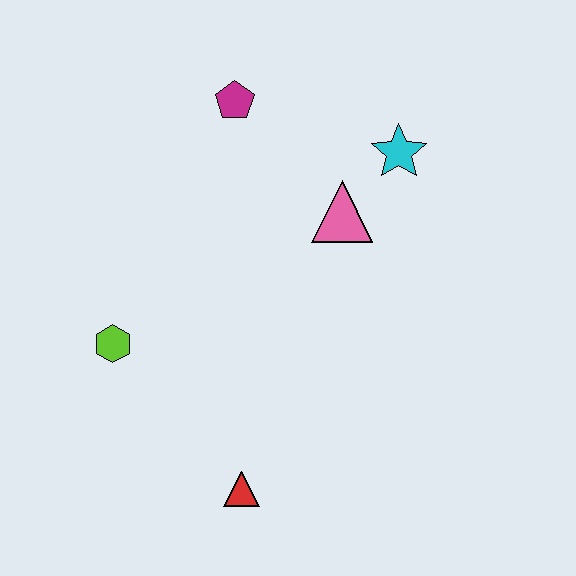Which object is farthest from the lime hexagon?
The cyan star is farthest from the lime hexagon.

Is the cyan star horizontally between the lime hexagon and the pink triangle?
No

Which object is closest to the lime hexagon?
The red triangle is closest to the lime hexagon.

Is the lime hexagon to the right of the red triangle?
No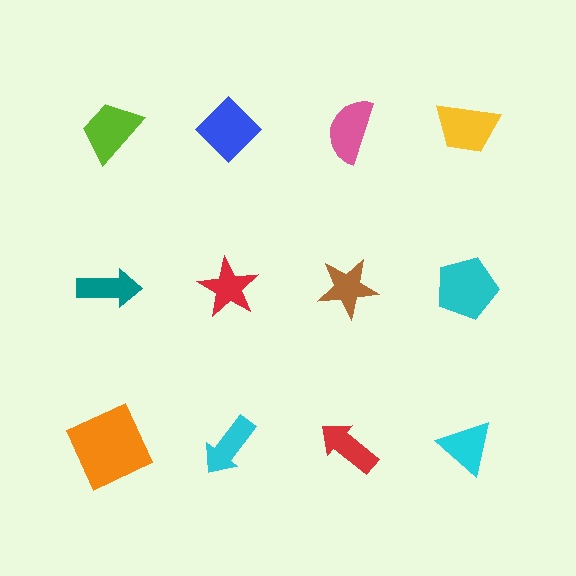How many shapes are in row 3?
4 shapes.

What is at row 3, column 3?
A red arrow.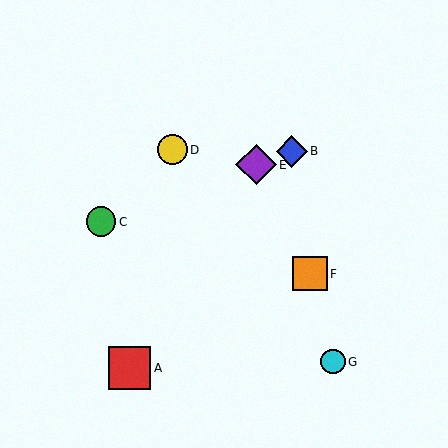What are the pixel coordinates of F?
Object F is at (310, 274).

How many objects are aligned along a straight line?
3 objects (B, C, E) are aligned along a straight line.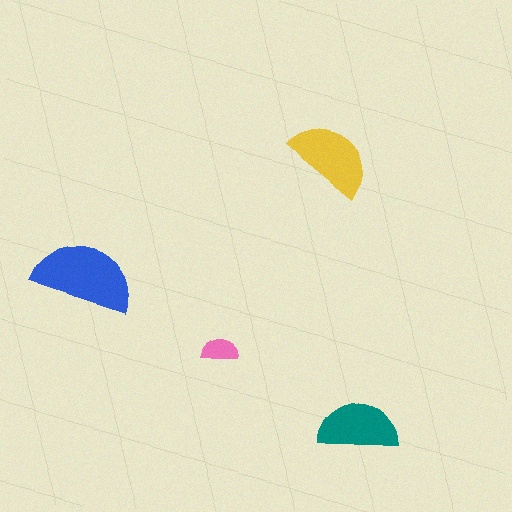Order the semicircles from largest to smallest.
the blue one, the yellow one, the teal one, the pink one.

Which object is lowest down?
The teal semicircle is bottommost.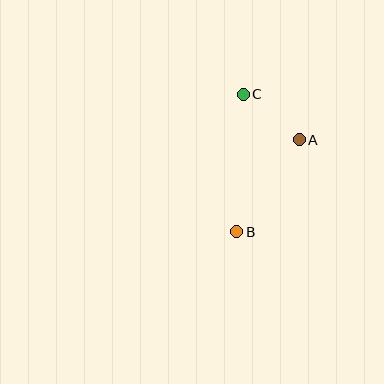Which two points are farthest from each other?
Points B and C are farthest from each other.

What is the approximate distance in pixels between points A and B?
The distance between A and B is approximately 112 pixels.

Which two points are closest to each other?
Points A and C are closest to each other.